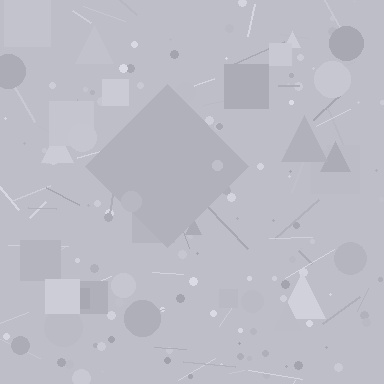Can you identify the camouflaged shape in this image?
The camouflaged shape is a diamond.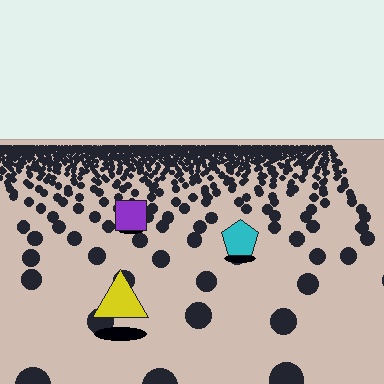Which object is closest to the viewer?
The yellow triangle is closest. The texture marks near it are larger and more spread out.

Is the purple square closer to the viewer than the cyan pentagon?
No. The cyan pentagon is closer — you can tell from the texture gradient: the ground texture is coarser near it.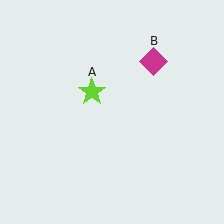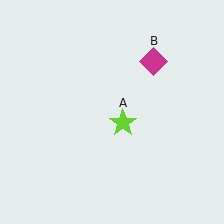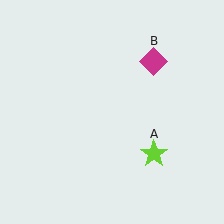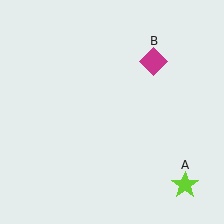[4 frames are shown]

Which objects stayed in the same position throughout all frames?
Magenta diamond (object B) remained stationary.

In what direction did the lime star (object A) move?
The lime star (object A) moved down and to the right.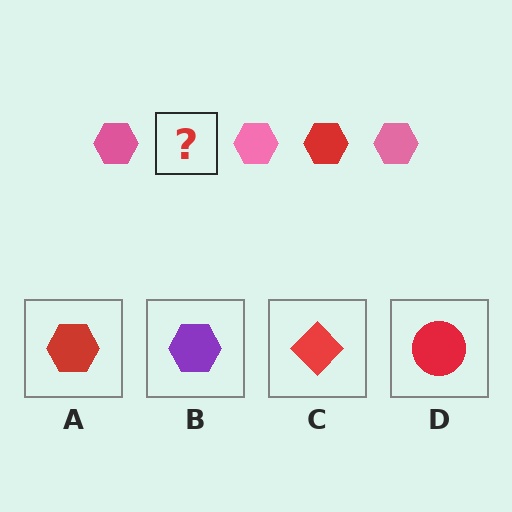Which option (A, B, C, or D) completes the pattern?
A.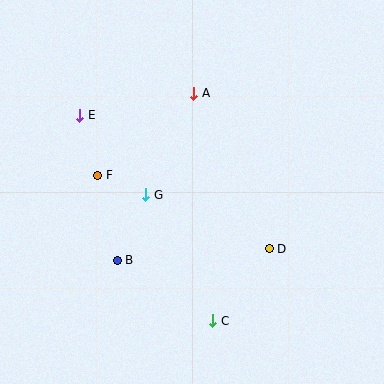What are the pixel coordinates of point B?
Point B is at (117, 260).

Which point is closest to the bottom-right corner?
Point D is closest to the bottom-right corner.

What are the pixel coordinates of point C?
Point C is at (213, 321).